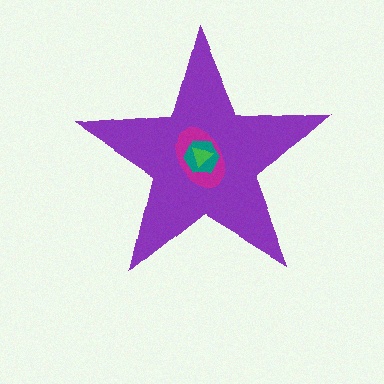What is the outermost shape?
The purple star.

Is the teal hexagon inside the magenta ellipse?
Yes.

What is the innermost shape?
The green triangle.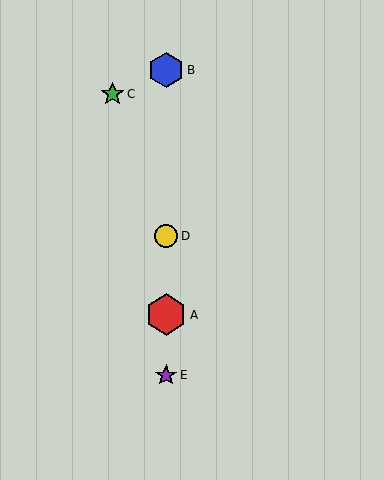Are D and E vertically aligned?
Yes, both are at x≈166.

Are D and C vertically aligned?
No, D is at x≈166 and C is at x≈112.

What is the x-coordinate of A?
Object A is at x≈166.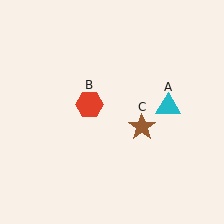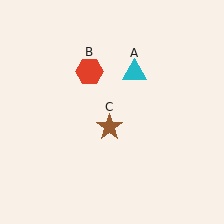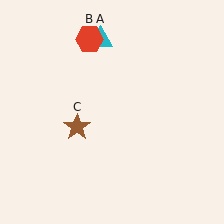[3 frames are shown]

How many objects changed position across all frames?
3 objects changed position: cyan triangle (object A), red hexagon (object B), brown star (object C).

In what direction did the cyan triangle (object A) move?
The cyan triangle (object A) moved up and to the left.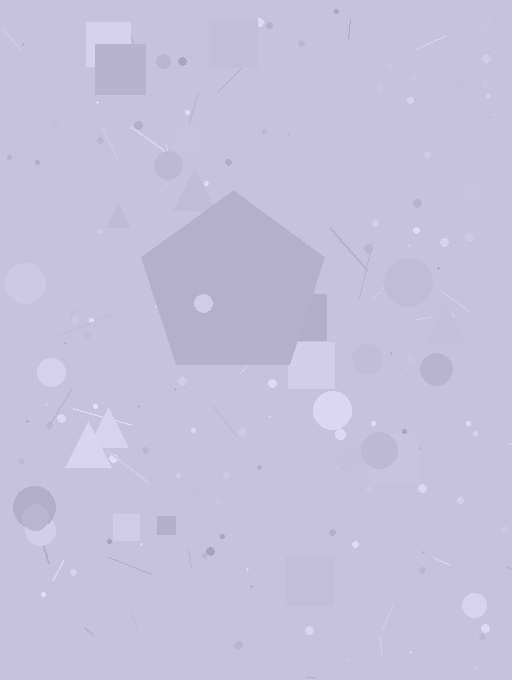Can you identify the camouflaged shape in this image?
The camouflaged shape is a pentagon.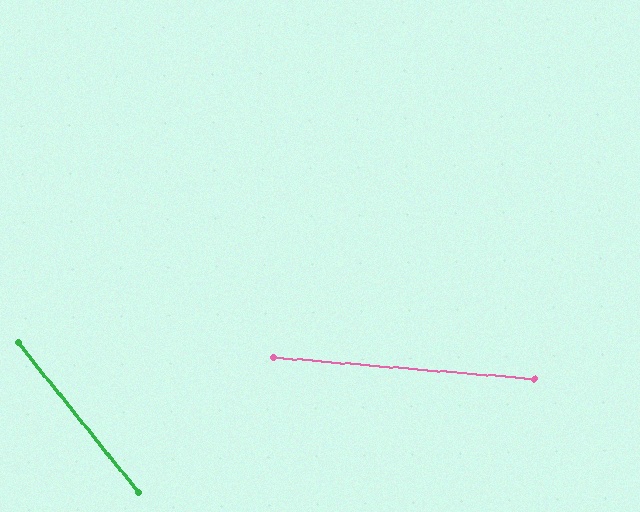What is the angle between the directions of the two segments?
Approximately 47 degrees.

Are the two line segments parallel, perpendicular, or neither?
Neither parallel nor perpendicular — they differ by about 47°.